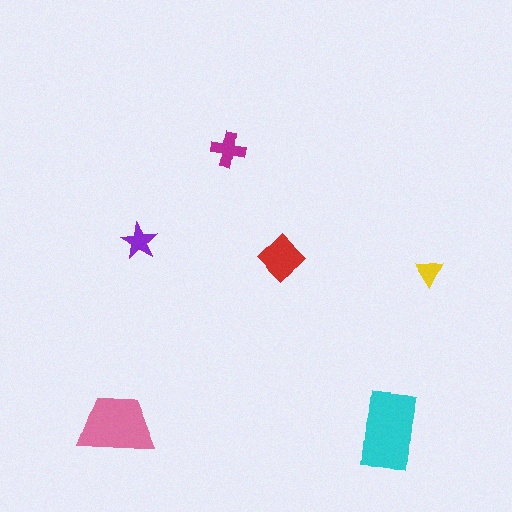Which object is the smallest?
The yellow triangle.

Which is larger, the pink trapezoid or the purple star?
The pink trapezoid.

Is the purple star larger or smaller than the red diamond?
Smaller.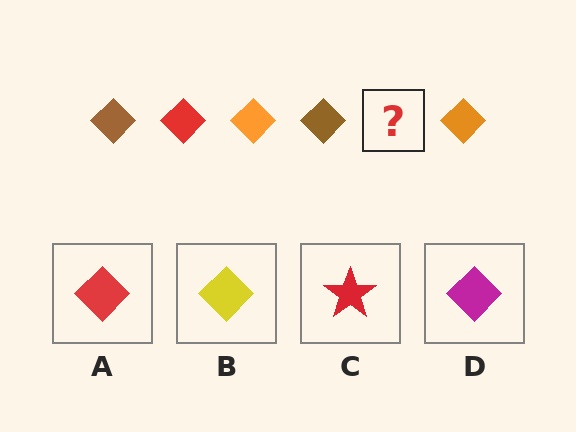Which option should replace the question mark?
Option A.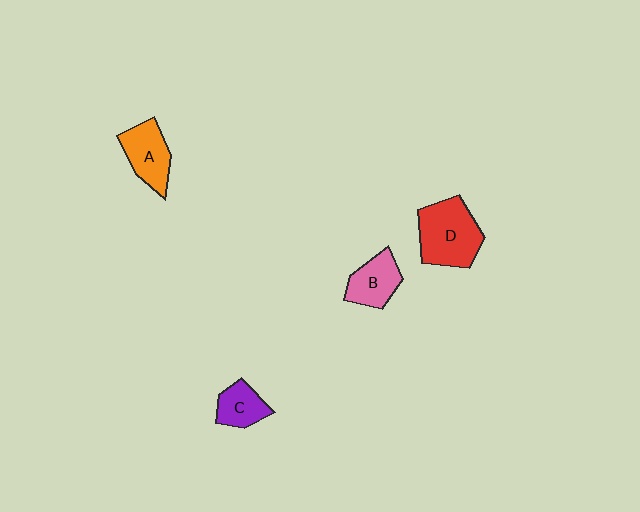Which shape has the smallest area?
Shape C (purple).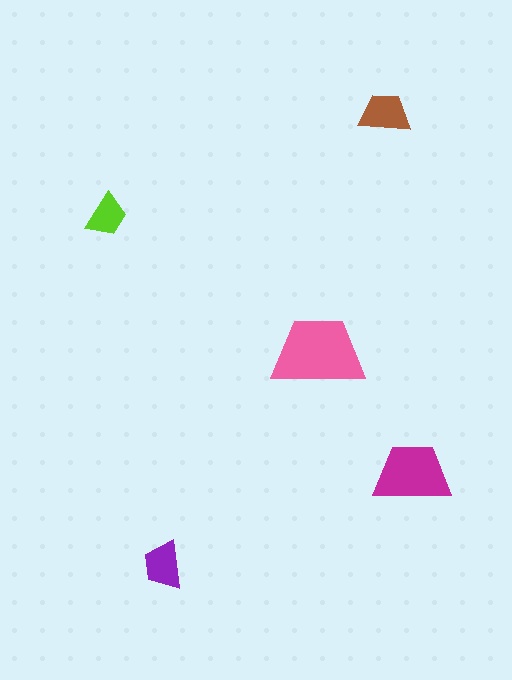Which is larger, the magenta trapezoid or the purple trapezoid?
The magenta one.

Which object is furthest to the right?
The magenta trapezoid is rightmost.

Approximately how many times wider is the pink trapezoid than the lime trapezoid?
About 2 times wider.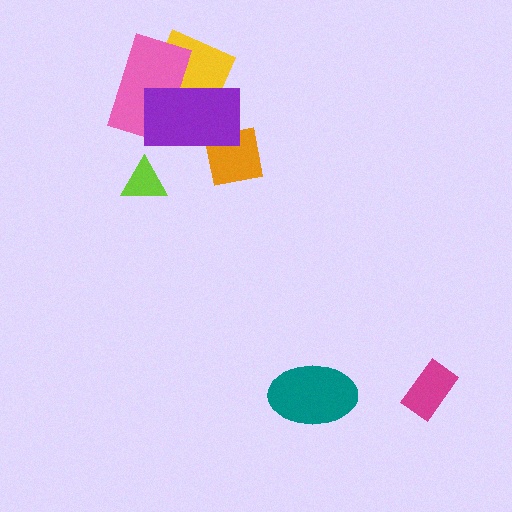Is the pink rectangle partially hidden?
Yes, it is partially covered by another shape.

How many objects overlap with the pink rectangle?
2 objects overlap with the pink rectangle.